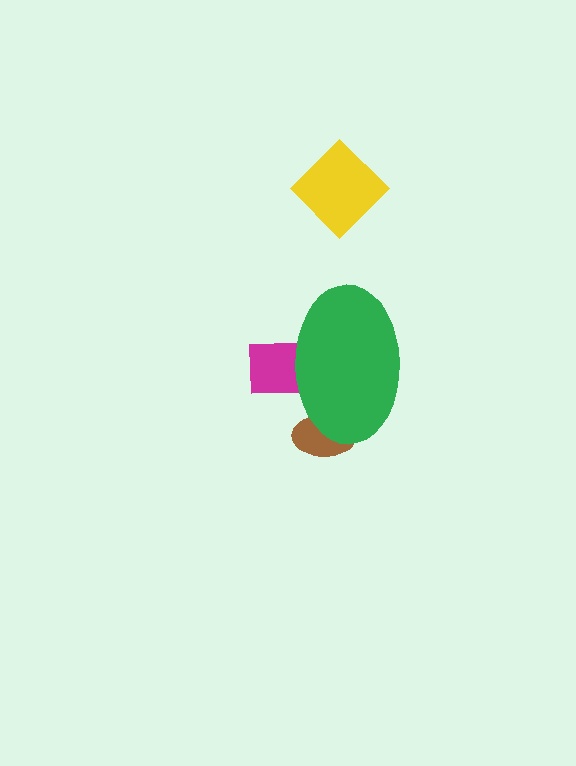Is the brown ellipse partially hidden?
Yes, the brown ellipse is partially hidden behind the green ellipse.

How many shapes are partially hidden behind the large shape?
2 shapes are partially hidden.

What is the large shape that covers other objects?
A green ellipse.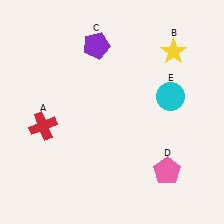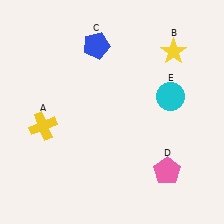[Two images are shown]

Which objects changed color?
A changed from red to yellow. C changed from purple to blue.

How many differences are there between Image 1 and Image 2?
There are 2 differences between the two images.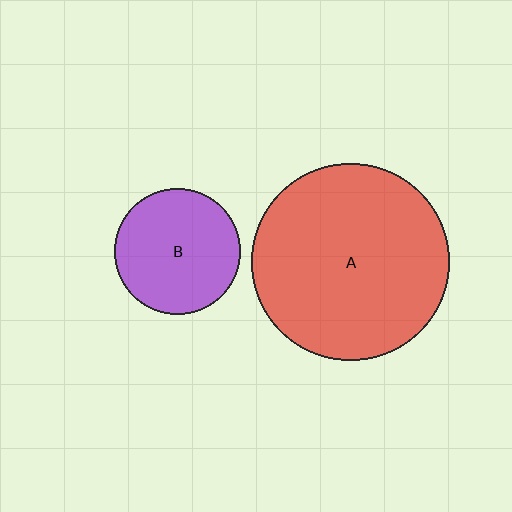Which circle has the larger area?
Circle A (red).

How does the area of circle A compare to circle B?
Approximately 2.5 times.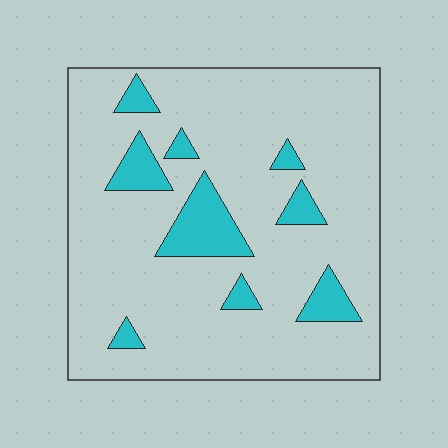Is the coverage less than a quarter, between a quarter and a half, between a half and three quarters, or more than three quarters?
Less than a quarter.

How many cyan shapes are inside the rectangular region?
9.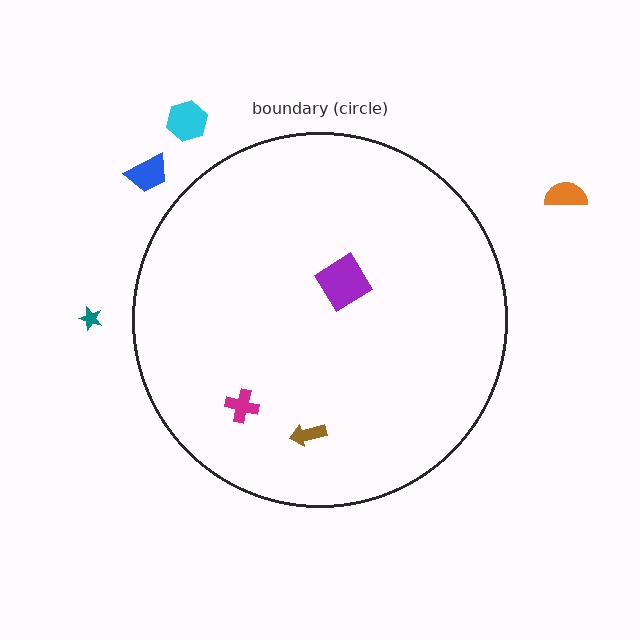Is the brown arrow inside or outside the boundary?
Inside.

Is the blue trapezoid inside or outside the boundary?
Outside.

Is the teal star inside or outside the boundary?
Outside.